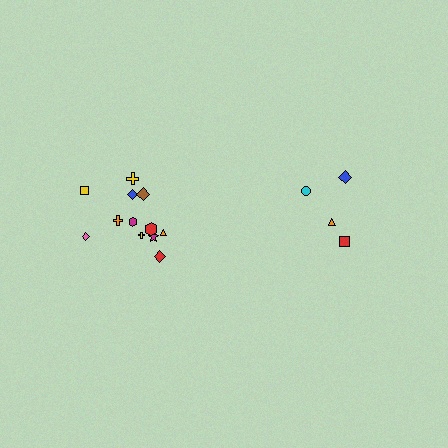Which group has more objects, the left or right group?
The left group.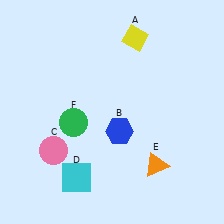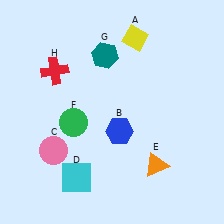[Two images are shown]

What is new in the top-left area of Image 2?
A teal hexagon (G) was added in the top-left area of Image 2.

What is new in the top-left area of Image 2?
A red cross (H) was added in the top-left area of Image 2.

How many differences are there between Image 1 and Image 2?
There are 2 differences between the two images.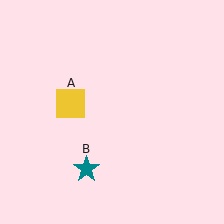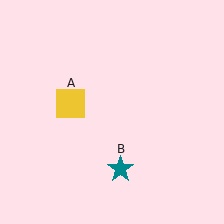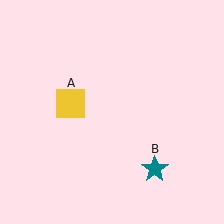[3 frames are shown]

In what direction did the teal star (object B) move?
The teal star (object B) moved right.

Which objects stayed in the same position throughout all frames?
Yellow square (object A) remained stationary.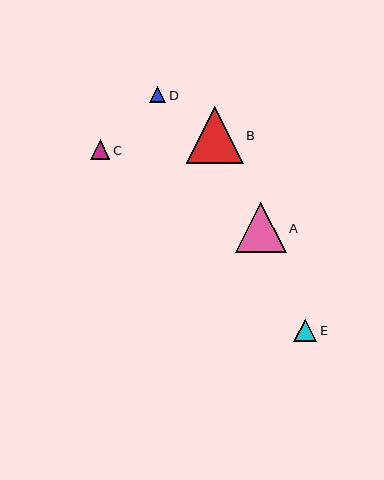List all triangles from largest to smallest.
From largest to smallest: B, A, E, C, D.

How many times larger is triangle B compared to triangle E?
Triangle B is approximately 2.5 times the size of triangle E.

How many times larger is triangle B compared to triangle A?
Triangle B is approximately 1.1 times the size of triangle A.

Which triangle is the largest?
Triangle B is the largest with a size of approximately 57 pixels.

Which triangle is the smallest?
Triangle D is the smallest with a size of approximately 17 pixels.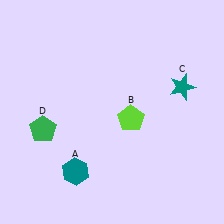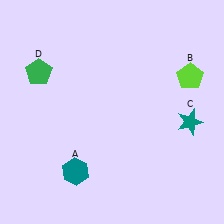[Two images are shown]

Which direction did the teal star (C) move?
The teal star (C) moved down.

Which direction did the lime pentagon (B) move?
The lime pentagon (B) moved right.